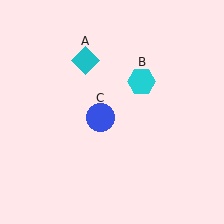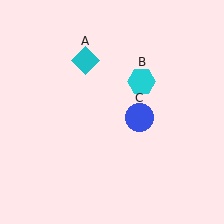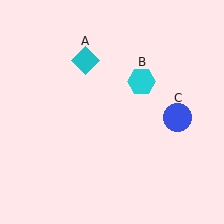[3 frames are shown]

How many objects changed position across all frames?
1 object changed position: blue circle (object C).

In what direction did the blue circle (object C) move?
The blue circle (object C) moved right.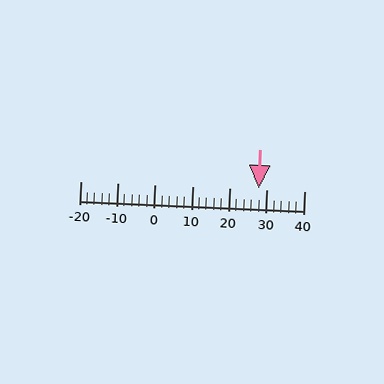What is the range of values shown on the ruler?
The ruler shows values from -20 to 40.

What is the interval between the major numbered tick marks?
The major tick marks are spaced 10 units apart.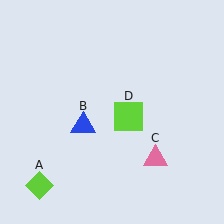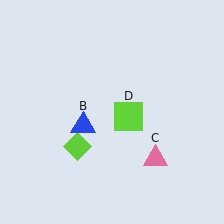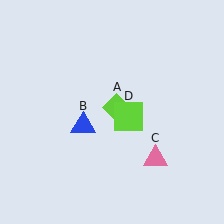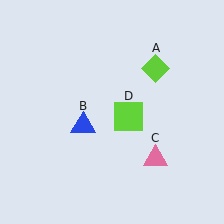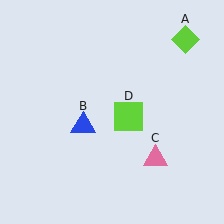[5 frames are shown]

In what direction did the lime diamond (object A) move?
The lime diamond (object A) moved up and to the right.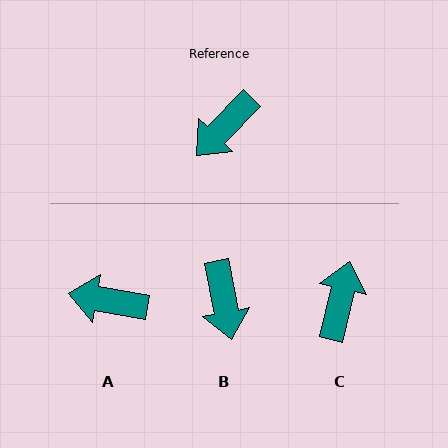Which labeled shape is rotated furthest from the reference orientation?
C, about 149 degrees away.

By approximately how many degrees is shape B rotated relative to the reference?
Approximately 55 degrees counter-clockwise.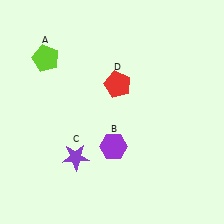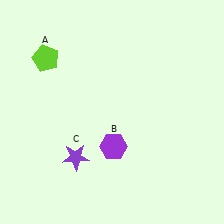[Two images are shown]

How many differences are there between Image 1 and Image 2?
There is 1 difference between the two images.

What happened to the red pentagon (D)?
The red pentagon (D) was removed in Image 2. It was in the top-right area of Image 1.